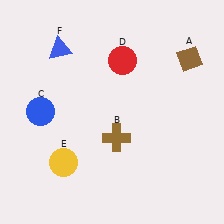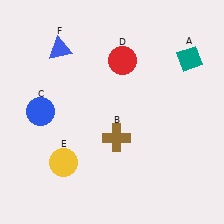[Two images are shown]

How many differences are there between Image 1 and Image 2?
There is 1 difference between the two images.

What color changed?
The diamond (A) changed from brown in Image 1 to teal in Image 2.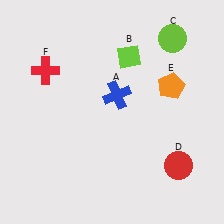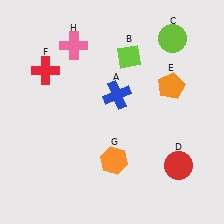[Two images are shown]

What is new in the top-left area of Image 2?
A pink cross (H) was added in the top-left area of Image 2.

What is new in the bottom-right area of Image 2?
An orange hexagon (G) was added in the bottom-right area of Image 2.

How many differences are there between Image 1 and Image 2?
There are 2 differences between the two images.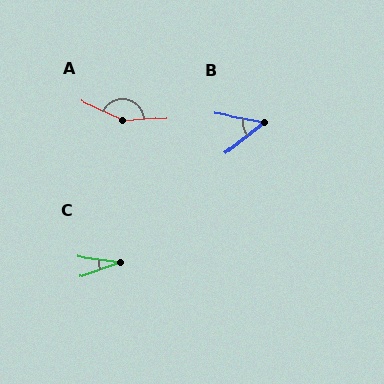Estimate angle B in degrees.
Approximately 48 degrees.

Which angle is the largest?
A, at approximately 150 degrees.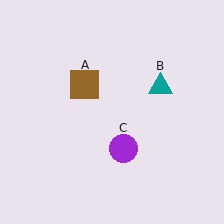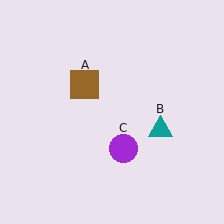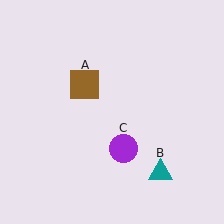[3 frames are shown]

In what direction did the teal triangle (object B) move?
The teal triangle (object B) moved down.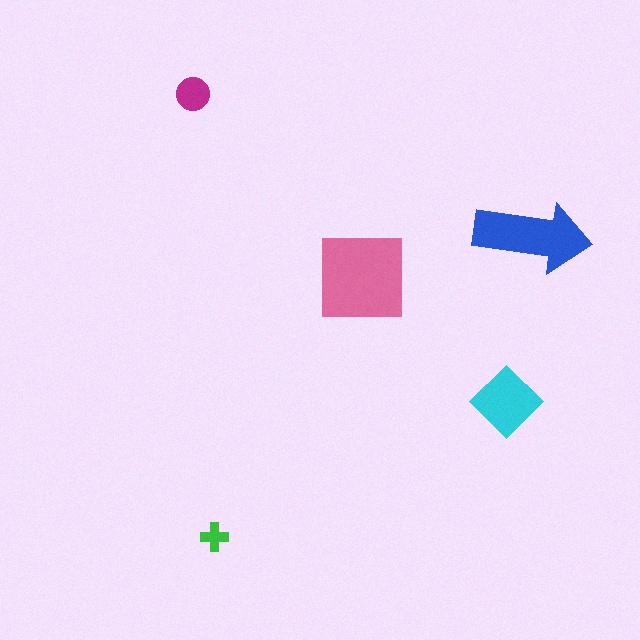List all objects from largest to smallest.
The pink square, the blue arrow, the cyan diamond, the magenta circle, the green cross.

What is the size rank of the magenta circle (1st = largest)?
4th.